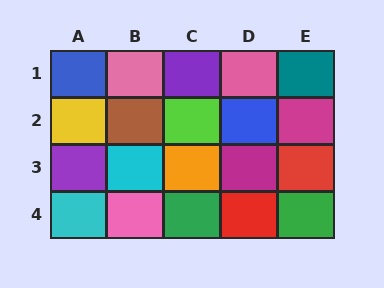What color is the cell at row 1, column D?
Pink.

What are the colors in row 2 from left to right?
Yellow, brown, lime, blue, magenta.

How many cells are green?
2 cells are green.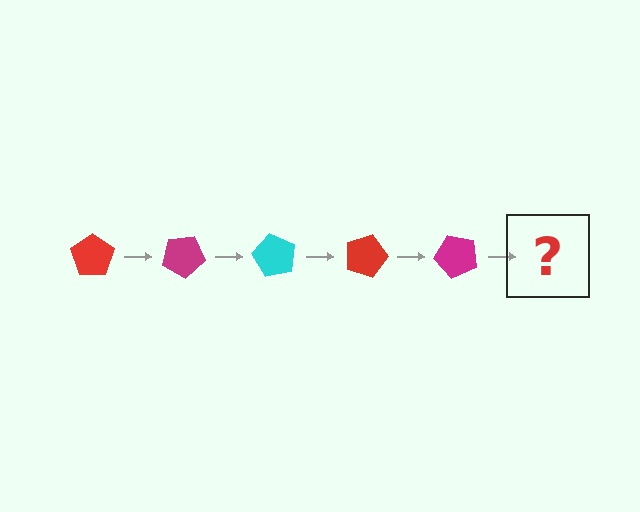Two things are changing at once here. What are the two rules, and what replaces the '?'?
The two rules are that it rotates 30 degrees each step and the color cycles through red, magenta, and cyan. The '?' should be a cyan pentagon, rotated 150 degrees from the start.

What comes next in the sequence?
The next element should be a cyan pentagon, rotated 150 degrees from the start.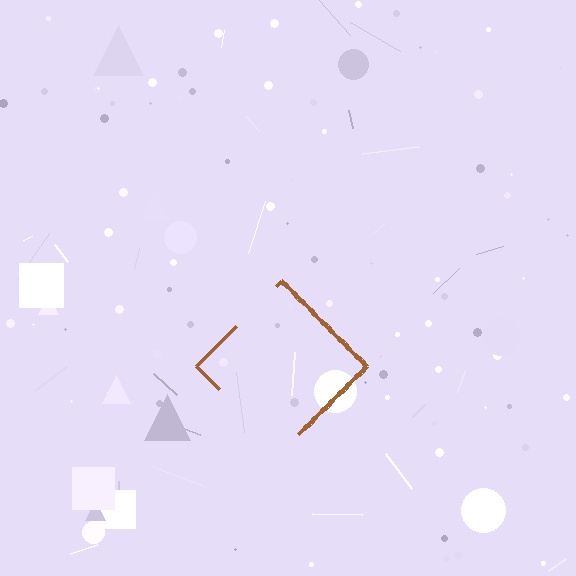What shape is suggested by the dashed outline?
The dashed outline suggests a diamond.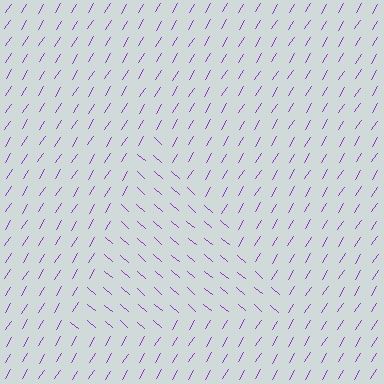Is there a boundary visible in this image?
Yes, there is a texture boundary formed by a change in line orientation.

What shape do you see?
I see a triangle.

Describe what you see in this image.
The image is filled with small purple line segments. A triangle region in the image has lines oriented differently from the surrounding lines, creating a visible texture boundary.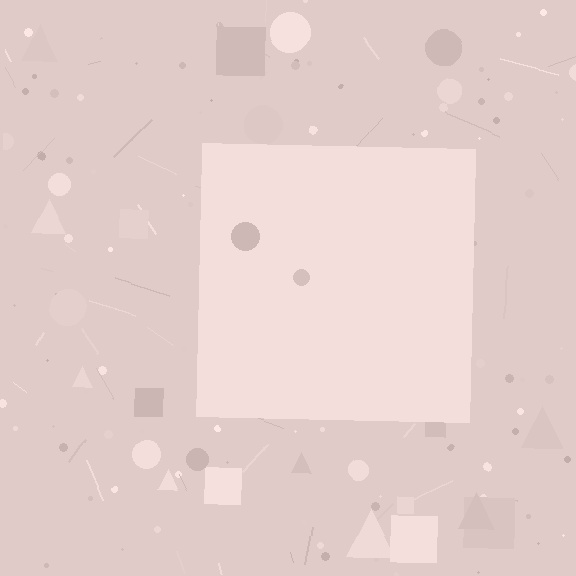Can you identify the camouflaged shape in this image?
The camouflaged shape is a square.